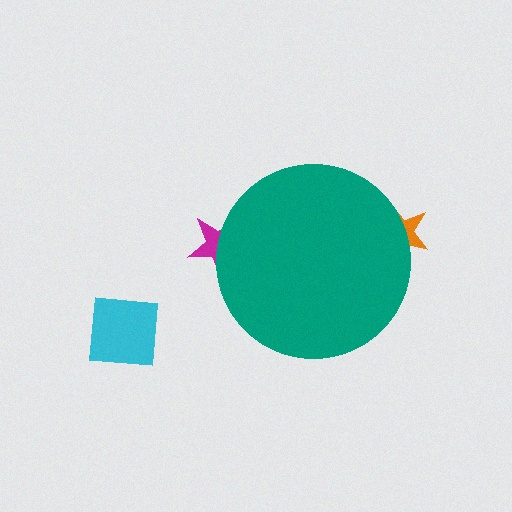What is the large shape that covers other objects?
A teal circle.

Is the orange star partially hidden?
Yes, the orange star is partially hidden behind the teal circle.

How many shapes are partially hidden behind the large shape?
2 shapes are partially hidden.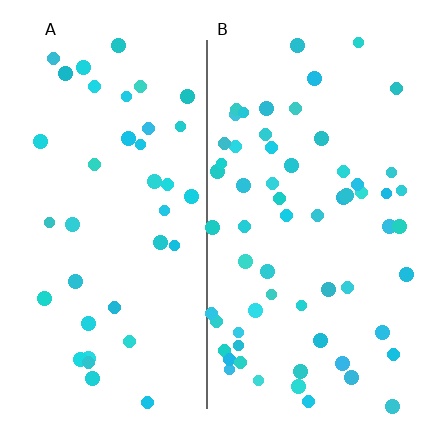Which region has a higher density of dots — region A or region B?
B (the right).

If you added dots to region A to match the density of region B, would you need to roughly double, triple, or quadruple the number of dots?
Approximately double.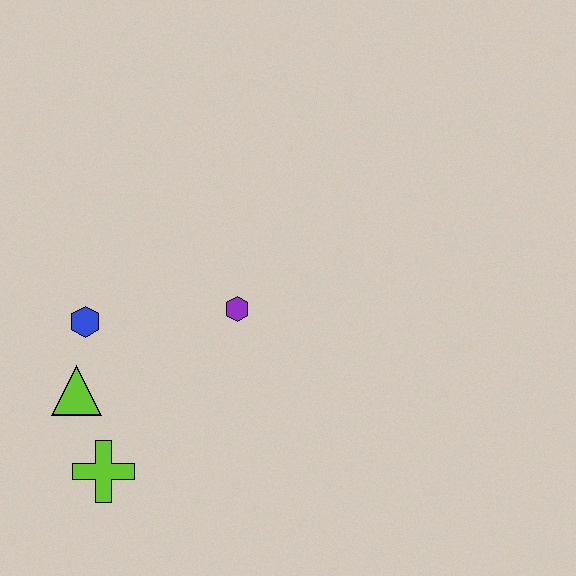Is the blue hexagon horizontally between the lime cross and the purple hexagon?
No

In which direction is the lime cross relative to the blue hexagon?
The lime cross is below the blue hexagon.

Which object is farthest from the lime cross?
The purple hexagon is farthest from the lime cross.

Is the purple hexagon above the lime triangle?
Yes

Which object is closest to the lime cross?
The lime triangle is closest to the lime cross.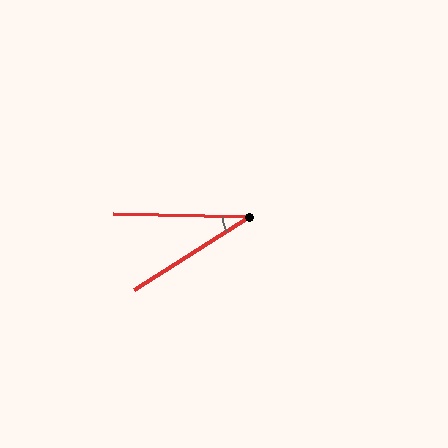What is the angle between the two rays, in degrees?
Approximately 34 degrees.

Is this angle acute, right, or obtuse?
It is acute.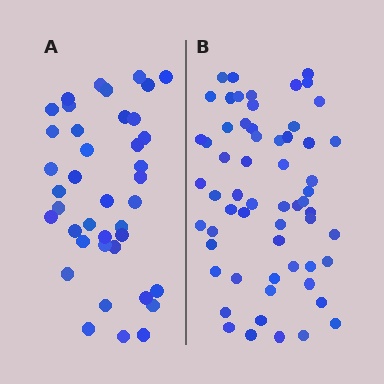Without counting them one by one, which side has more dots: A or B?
Region B (the right region) has more dots.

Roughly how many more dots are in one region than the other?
Region B has approximately 20 more dots than region A.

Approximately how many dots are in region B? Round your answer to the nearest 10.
About 60 dots.